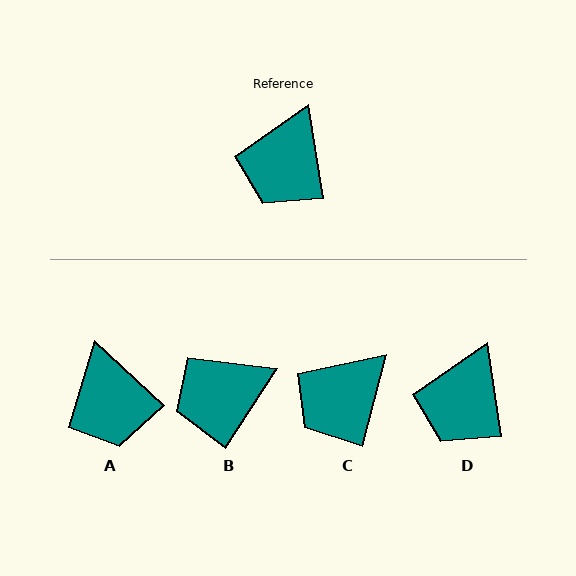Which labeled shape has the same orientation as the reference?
D.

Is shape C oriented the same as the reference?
No, it is off by about 23 degrees.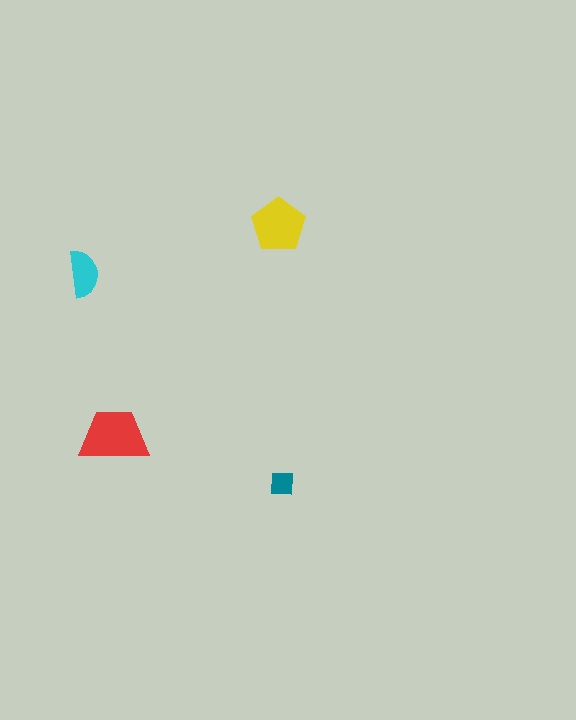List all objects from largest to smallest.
The red trapezoid, the yellow pentagon, the cyan semicircle, the teal square.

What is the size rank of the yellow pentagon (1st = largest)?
2nd.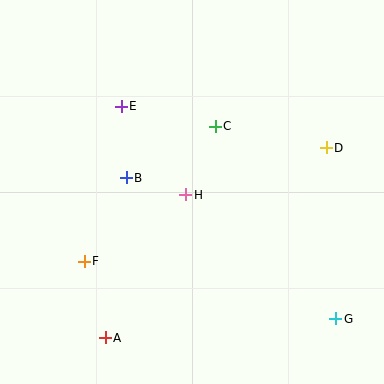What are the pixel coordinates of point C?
Point C is at (215, 126).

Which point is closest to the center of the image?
Point H at (186, 195) is closest to the center.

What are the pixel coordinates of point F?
Point F is at (84, 261).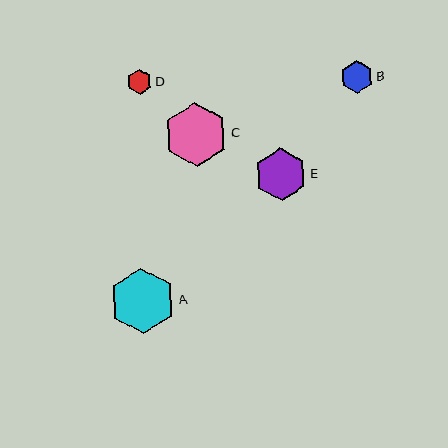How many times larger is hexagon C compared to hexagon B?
Hexagon C is approximately 1.9 times the size of hexagon B.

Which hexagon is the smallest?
Hexagon D is the smallest with a size of approximately 25 pixels.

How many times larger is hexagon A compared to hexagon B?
Hexagon A is approximately 2.0 times the size of hexagon B.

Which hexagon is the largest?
Hexagon A is the largest with a size of approximately 66 pixels.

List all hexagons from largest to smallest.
From largest to smallest: A, C, E, B, D.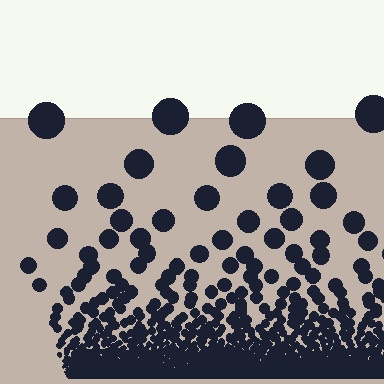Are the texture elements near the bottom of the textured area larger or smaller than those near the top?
Smaller. The gradient is inverted — elements near the bottom are smaller and denser.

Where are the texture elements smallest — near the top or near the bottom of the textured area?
Near the bottom.